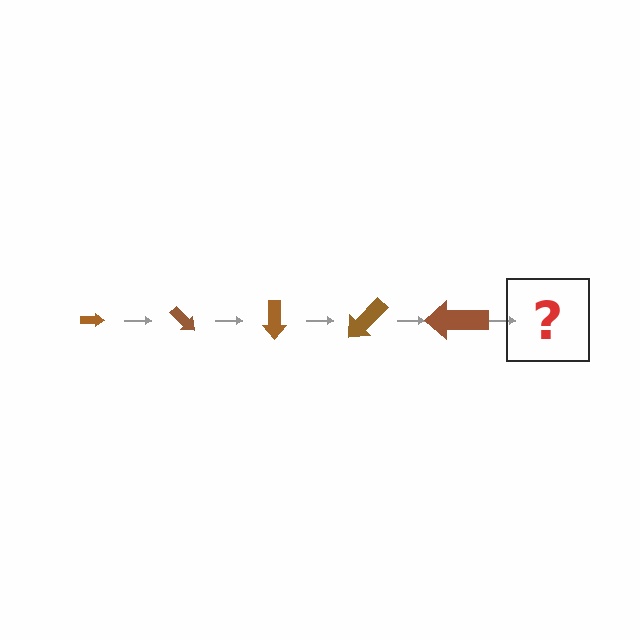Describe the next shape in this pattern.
It should be an arrow, larger than the previous one and rotated 225 degrees from the start.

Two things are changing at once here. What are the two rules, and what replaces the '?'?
The two rules are that the arrow grows larger each step and it rotates 45 degrees each step. The '?' should be an arrow, larger than the previous one and rotated 225 degrees from the start.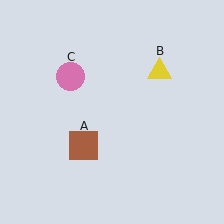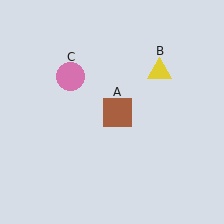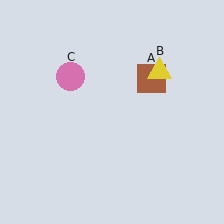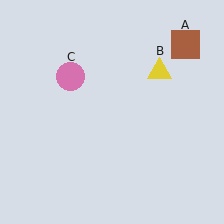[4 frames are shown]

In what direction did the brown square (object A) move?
The brown square (object A) moved up and to the right.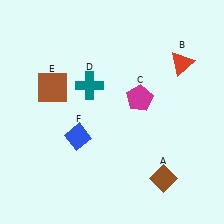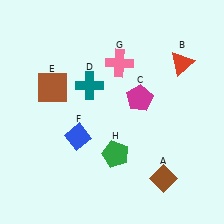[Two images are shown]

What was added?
A pink cross (G), a green pentagon (H) were added in Image 2.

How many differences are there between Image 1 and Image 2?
There are 2 differences between the two images.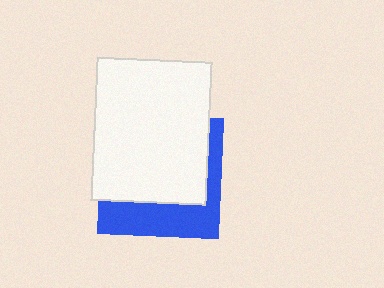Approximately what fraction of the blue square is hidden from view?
Roughly 65% of the blue square is hidden behind the white rectangle.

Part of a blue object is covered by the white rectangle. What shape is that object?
It is a square.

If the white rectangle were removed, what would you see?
You would see the complete blue square.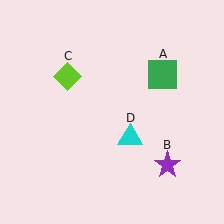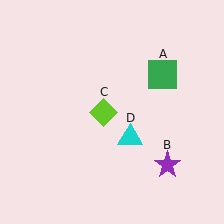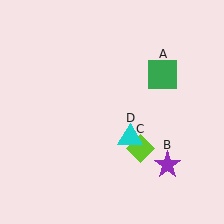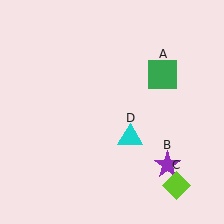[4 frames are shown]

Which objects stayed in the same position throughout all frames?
Green square (object A) and purple star (object B) and cyan triangle (object D) remained stationary.